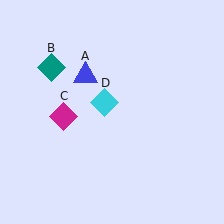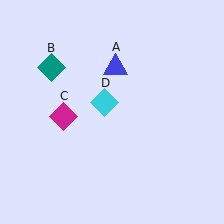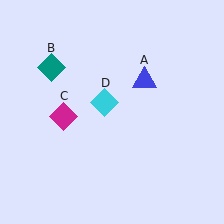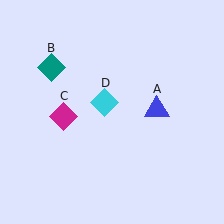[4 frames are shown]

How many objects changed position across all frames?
1 object changed position: blue triangle (object A).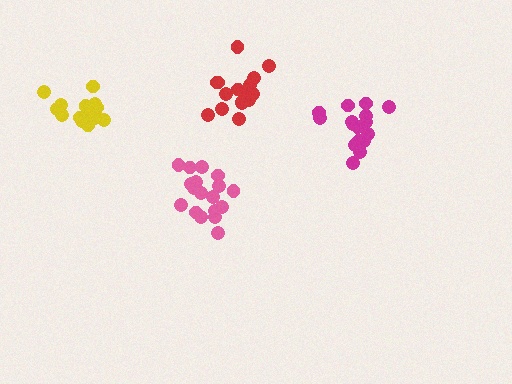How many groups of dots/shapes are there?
There are 4 groups.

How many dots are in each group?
Group 1: 16 dots, Group 2: 15 dots, Group 3: 16 dots, Group 4: 18 dots (65 total).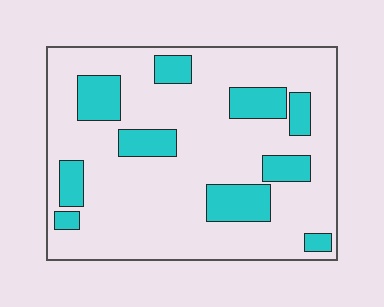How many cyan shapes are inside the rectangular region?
10.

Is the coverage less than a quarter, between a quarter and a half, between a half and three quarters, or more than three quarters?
Less than a quarter.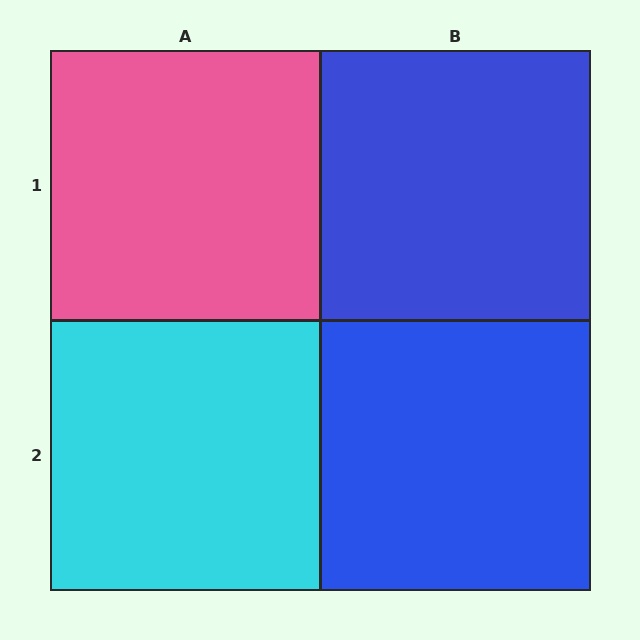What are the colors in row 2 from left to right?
Cyan, blue.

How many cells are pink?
1 cell is pink.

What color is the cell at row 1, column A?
Pink.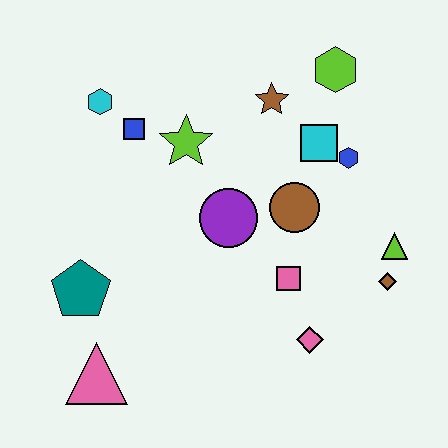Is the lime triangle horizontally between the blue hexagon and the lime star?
No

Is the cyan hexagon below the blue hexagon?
No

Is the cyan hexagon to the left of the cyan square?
Yes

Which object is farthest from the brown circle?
The pink triangle is farthest from the brown circle.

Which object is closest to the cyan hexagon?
The blue square is closest to the cyan hexagon.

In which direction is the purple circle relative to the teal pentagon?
The purple circle is to the right of the teal pentagon.